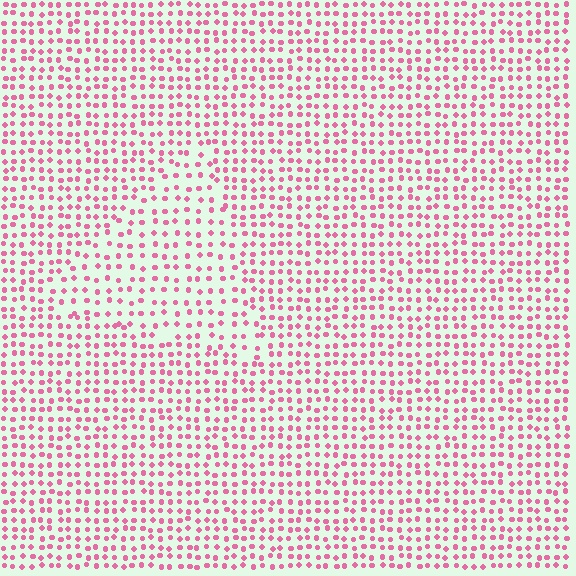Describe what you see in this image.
The image contains small pink elements arranged at two different densities. A triangle-shaped region is visible where the elements are less densely packed than the surrounding area.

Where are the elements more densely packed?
The elements are more densely packed outside the triangle boundary.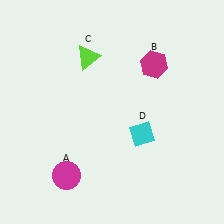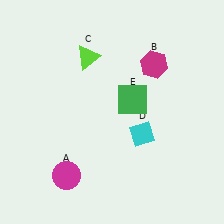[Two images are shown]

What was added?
A green square (E) was added in Image 2.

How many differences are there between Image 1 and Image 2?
There is 1 difference between the two images.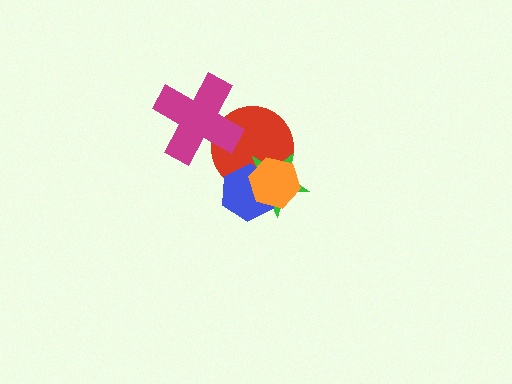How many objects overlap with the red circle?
4 objects overlap with the red circle.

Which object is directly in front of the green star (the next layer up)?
The blue hexagon is directly in front of the green star.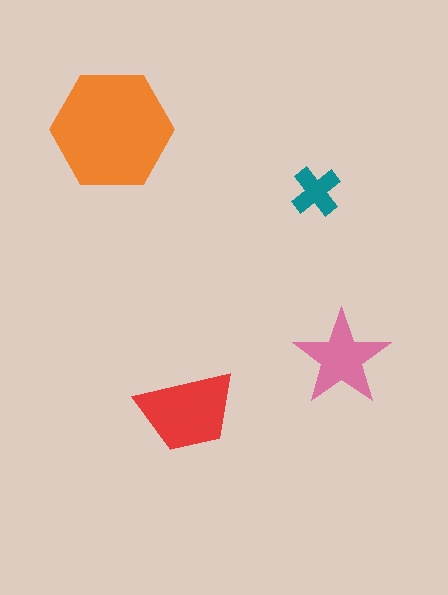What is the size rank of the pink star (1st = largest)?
3rd.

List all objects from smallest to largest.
The teal cross, the pink star, the red trapezoid, the orange hexagon.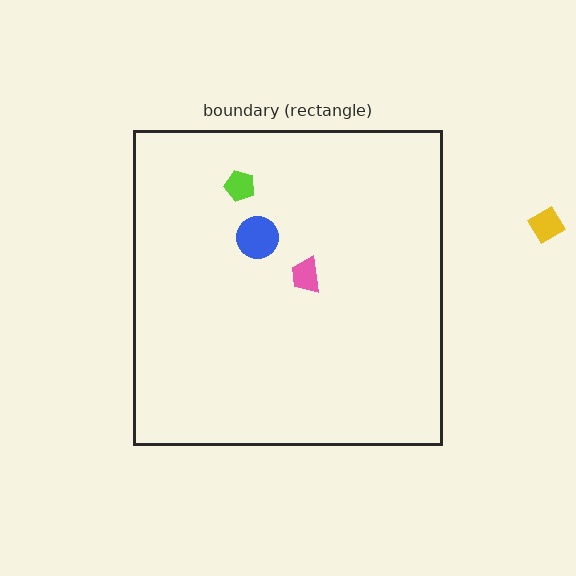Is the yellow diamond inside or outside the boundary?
Outside.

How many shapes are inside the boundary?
3 inside, 1 outside.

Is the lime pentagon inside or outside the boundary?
Inside.